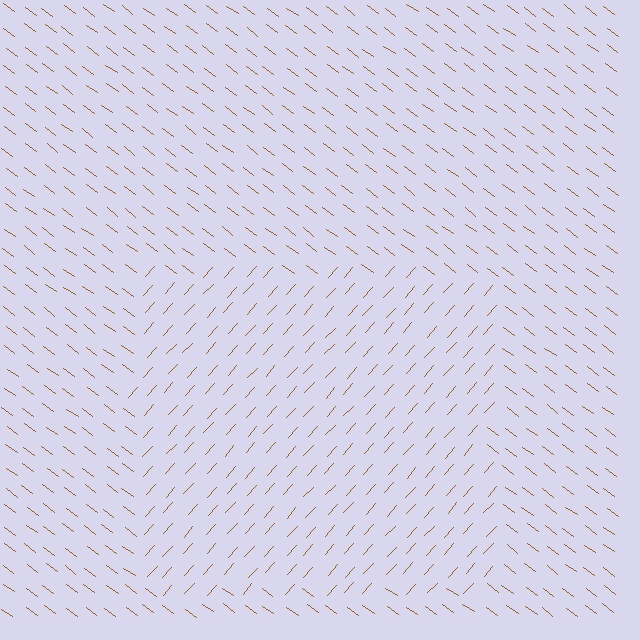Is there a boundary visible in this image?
Yes, there is a texture boundary formed by a change in line orientation.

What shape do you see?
I see a rectangle.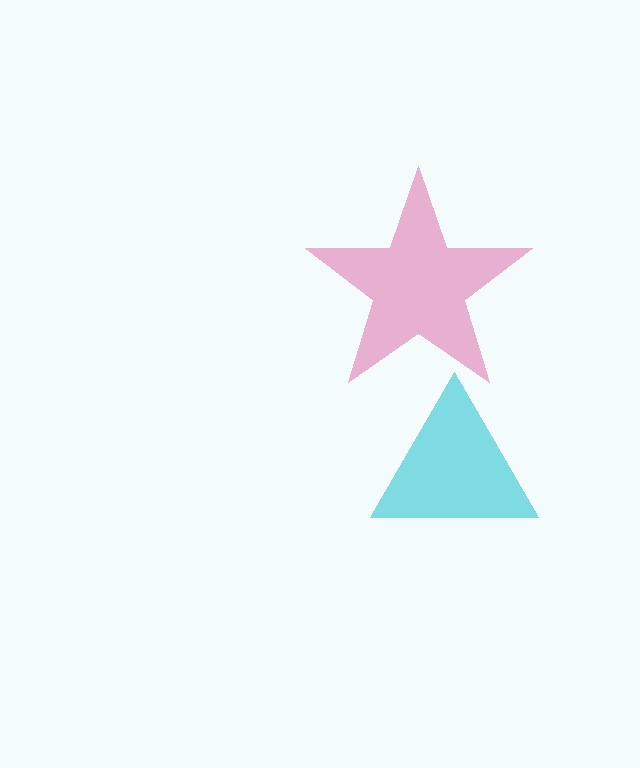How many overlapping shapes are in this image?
There are 2 overlapping shapes in the image.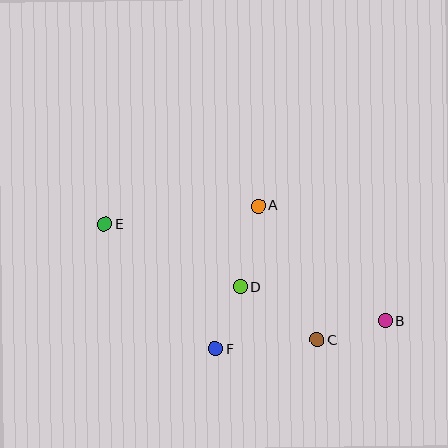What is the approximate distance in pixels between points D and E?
The distance between D and E is approximately 149 pixels.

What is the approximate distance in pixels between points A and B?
The distance between A and B is approximately 172 pixels.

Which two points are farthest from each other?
Points B and E are farthest from each other.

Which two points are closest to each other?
Points D and F are closest to each other.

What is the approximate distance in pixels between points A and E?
The distance between A and E is approximately 154 pixels.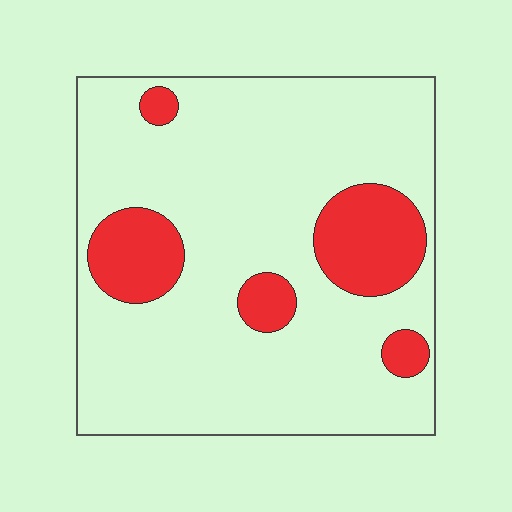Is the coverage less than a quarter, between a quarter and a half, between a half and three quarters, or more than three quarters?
Less than a quarter.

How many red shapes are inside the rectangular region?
5.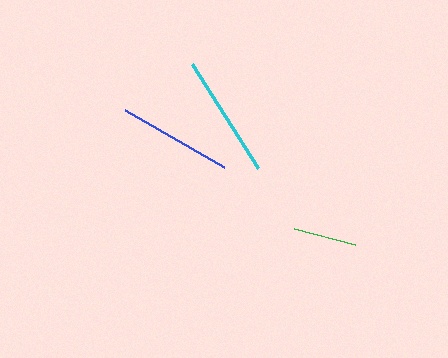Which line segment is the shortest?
The green line is the shortest at approximately 63 pixels.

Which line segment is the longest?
The cyan line is the longest at approximately 123 pixels.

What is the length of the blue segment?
The blue segment is approximately 114 pixels long.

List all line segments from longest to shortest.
From longest to shortest: cyan, blue, green.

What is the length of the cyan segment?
The cyan segment is approximately 123 pixels long.